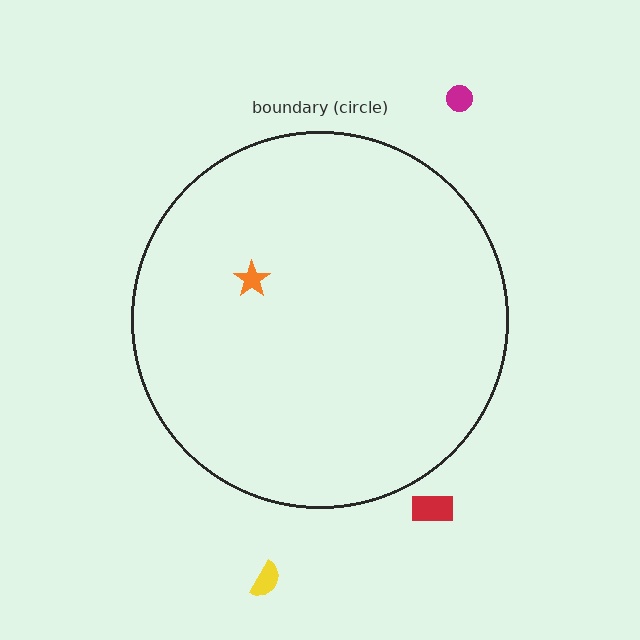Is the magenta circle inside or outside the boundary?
Outside.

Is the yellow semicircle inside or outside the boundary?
Outside.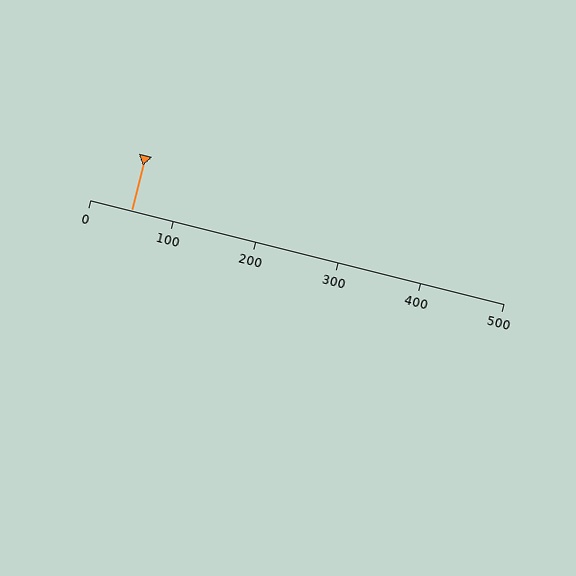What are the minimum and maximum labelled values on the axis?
The axis runs from 0 to 500.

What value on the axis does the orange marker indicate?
The marker indicates approximately 50.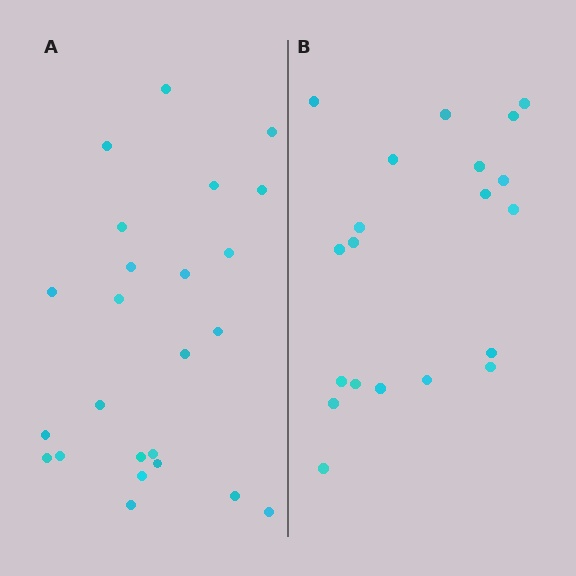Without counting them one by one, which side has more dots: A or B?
Region A (the left region) has more dots.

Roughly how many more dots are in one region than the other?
Region A has about 4 more dots than region B.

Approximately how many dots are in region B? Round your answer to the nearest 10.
About 20 dots.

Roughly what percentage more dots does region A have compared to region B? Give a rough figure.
About 20% more.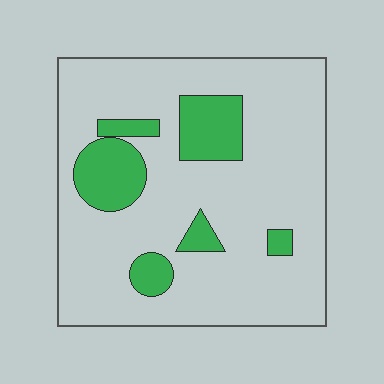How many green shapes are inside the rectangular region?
6.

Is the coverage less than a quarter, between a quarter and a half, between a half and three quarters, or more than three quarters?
Less than a quarter.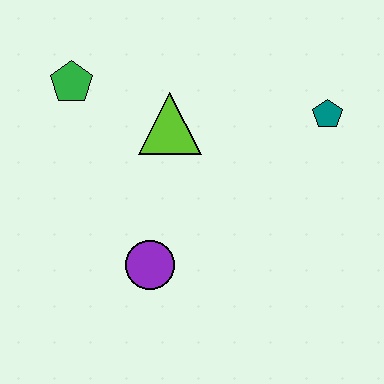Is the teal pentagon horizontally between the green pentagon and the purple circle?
No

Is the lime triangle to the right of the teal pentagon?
No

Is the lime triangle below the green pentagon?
Yes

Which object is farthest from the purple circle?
The teal pentagon is farthest from the purple circle.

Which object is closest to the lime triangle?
The green pentagon is closest to the lime triangle.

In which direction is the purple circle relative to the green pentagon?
The purple circle is below the green pentagon.